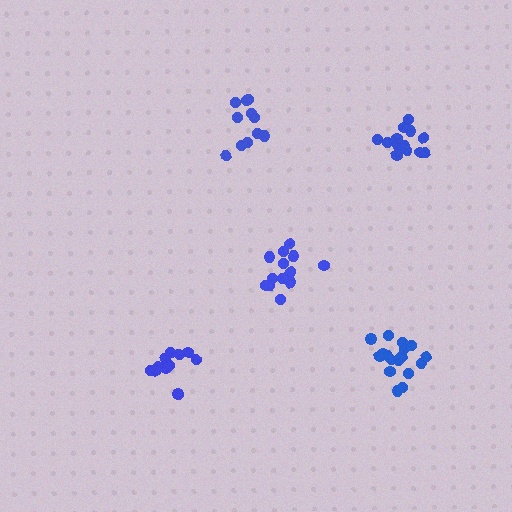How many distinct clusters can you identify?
There are 5 distinct clusters.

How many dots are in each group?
Group 1: 11 dots, Group 2: 14 dots, Group 3: 17 dots, Group 4: 12 dots, Group 5: 14 dots (68 total).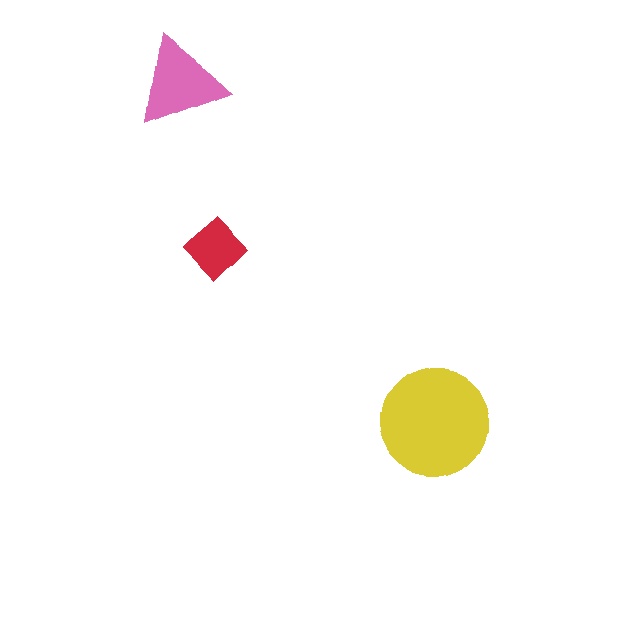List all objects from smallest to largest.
The red diamond, the pink triangle, the yellow circle.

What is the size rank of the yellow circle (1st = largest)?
1st.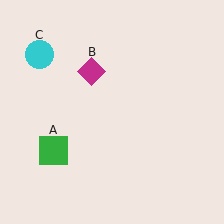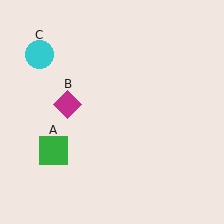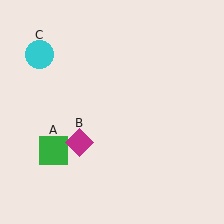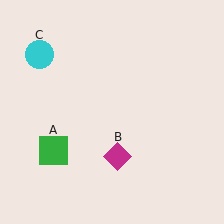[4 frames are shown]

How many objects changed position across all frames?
1 object changed position: magenta diamond (object B).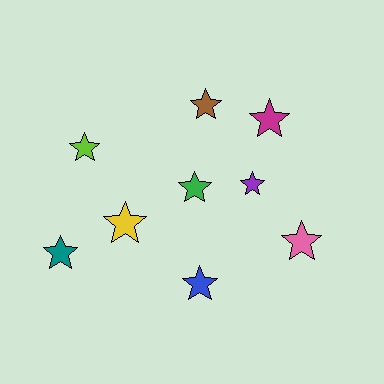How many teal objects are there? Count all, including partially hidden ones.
There is 1 teal object.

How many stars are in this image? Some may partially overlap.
There are 9 stars.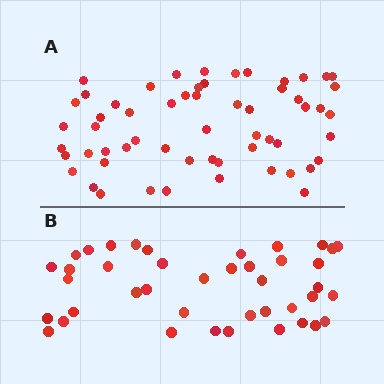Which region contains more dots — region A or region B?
Region A (the top region) has more dots.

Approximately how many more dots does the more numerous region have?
Region A has approximately 15 more dots than region B.